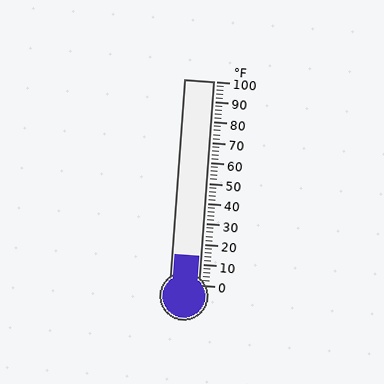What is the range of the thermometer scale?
The thermometer scale ranges from 0°F to 100°F.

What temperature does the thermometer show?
The thermometer shows approximately 14°F.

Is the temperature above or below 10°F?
The temperature is above 10°F.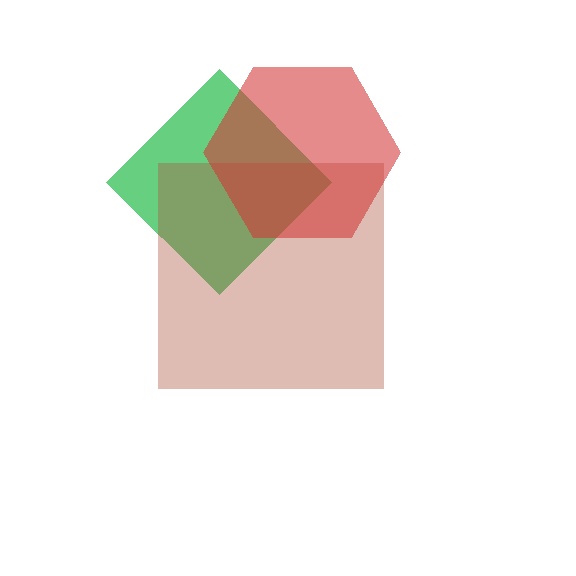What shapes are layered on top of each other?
The layered shapes are: a green diamond, a brown square, a red hexagon.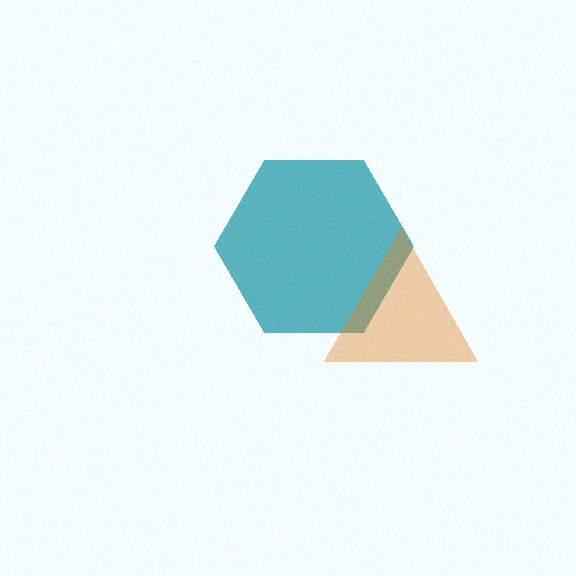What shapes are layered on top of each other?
The layered shapes are: a teal hexagon, an orange triangle.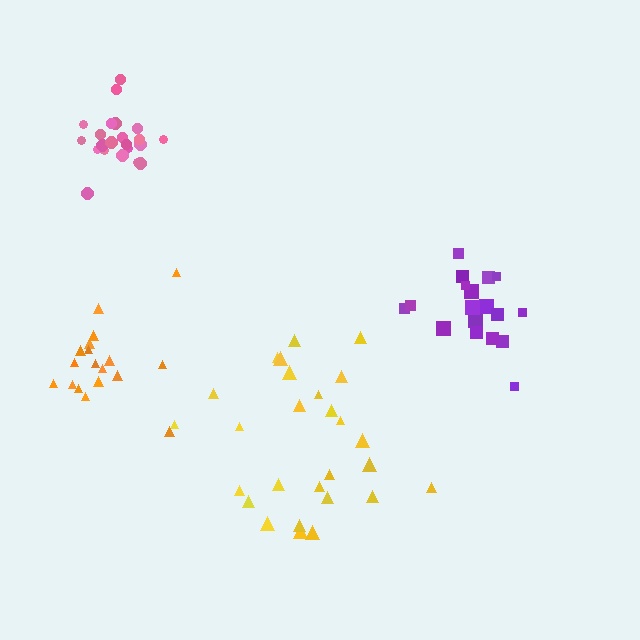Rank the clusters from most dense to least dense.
pink, purple, orange, yellow.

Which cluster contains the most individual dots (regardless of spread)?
Yellow (27).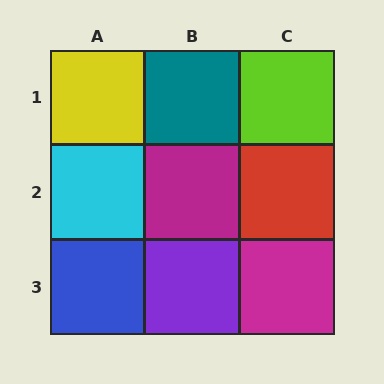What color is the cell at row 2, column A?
Cyan.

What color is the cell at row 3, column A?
Blue.